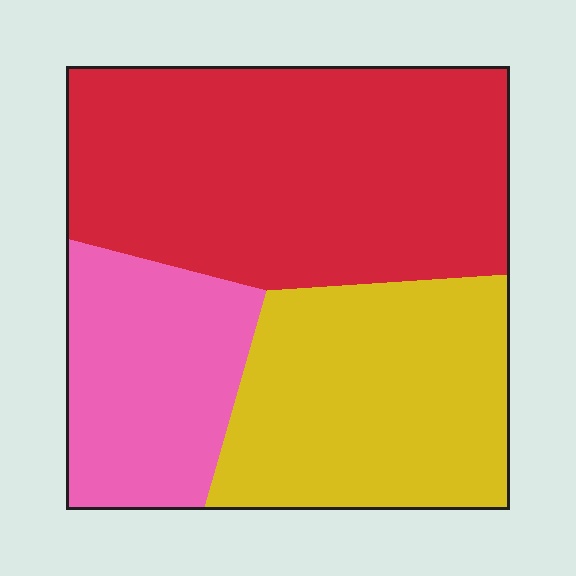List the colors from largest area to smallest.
From largest to smallest: red, yellow, pink.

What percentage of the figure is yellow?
Yellow covers about 30% of the figure.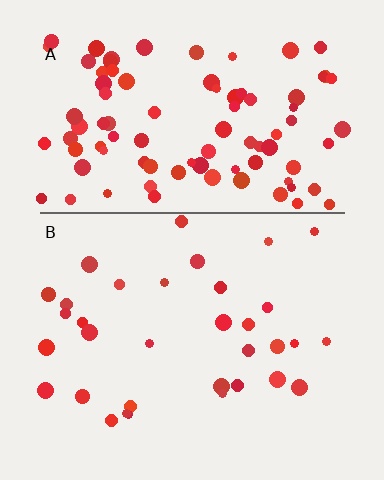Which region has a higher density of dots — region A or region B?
A (the top).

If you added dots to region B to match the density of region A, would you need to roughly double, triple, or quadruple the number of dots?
Approximately triple.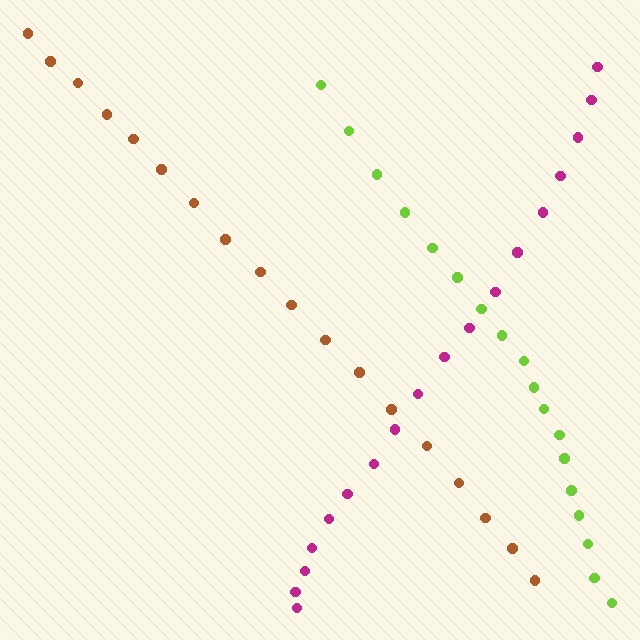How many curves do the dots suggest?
There are 3 distinct paths.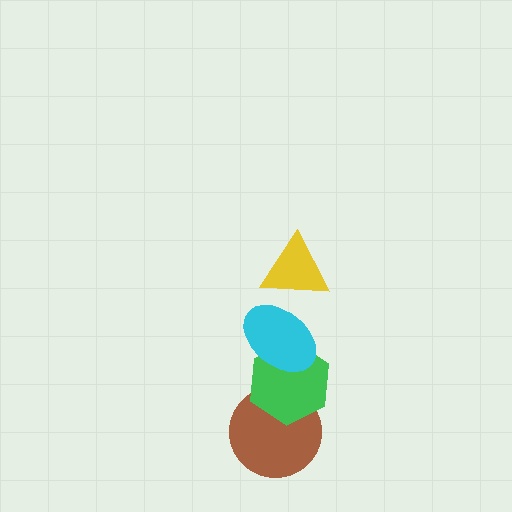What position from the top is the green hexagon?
The green hexagon is 3rd from the top.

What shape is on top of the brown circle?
The green hexagon is on top of the brown circle.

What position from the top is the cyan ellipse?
The cyan ellipse is 2nd from the top.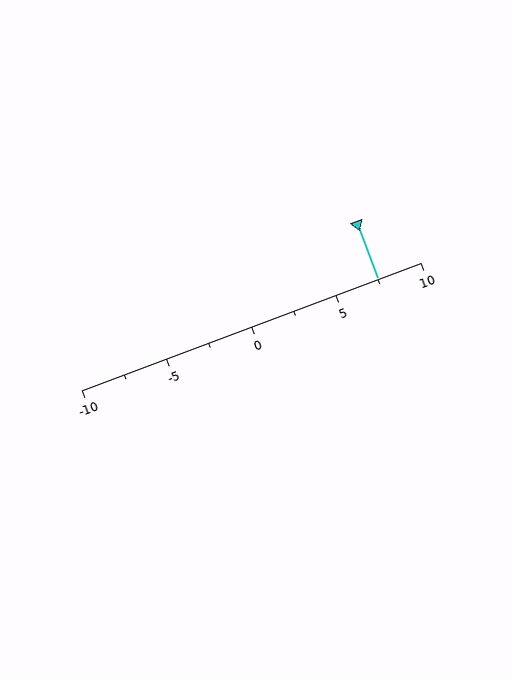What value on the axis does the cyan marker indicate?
The marker indicates approximately 7.5.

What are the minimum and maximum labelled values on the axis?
The axis runs from -10 to 10.